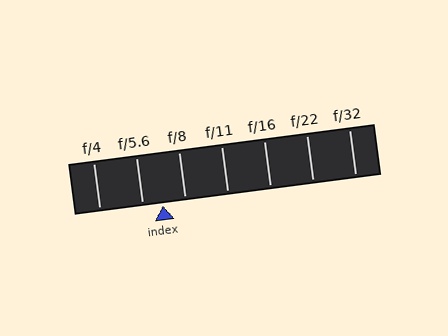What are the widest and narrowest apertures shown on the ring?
The widest aperture shown is f/4 and the narrowest is f/32.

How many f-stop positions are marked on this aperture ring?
There are 7 f-stop positions marked.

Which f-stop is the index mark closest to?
The index mark is closest to f/5.6.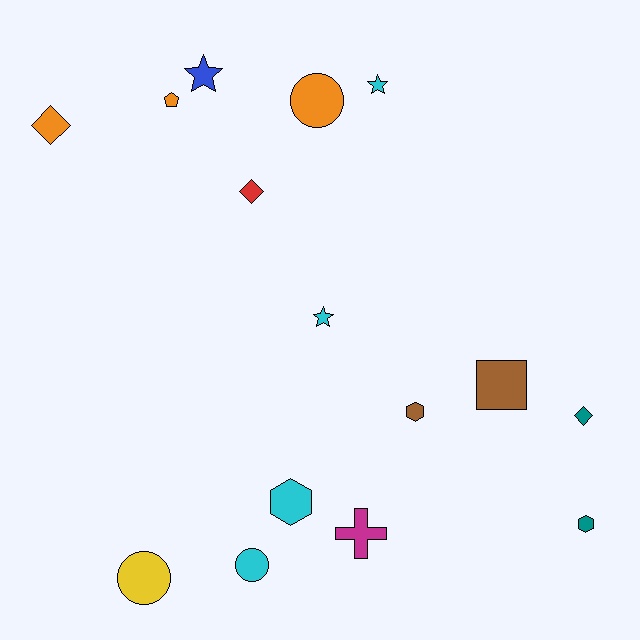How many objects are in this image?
There are 15 objects.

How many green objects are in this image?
There are no green objects.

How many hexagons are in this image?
There are 3 hexagons.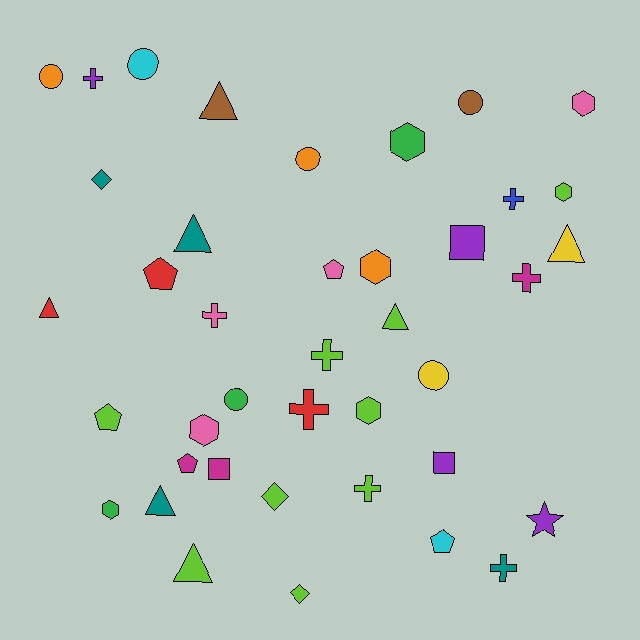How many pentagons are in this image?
There are 5 pentagons.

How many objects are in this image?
There are 40 objects.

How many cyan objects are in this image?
There are 2 cyan objects.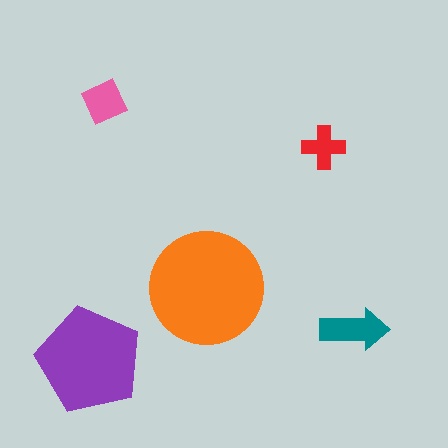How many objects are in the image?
There are 5 objects in the image.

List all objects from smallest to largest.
The red cross, the pink square, the teal arrow, the purple pentagon, the orange circle.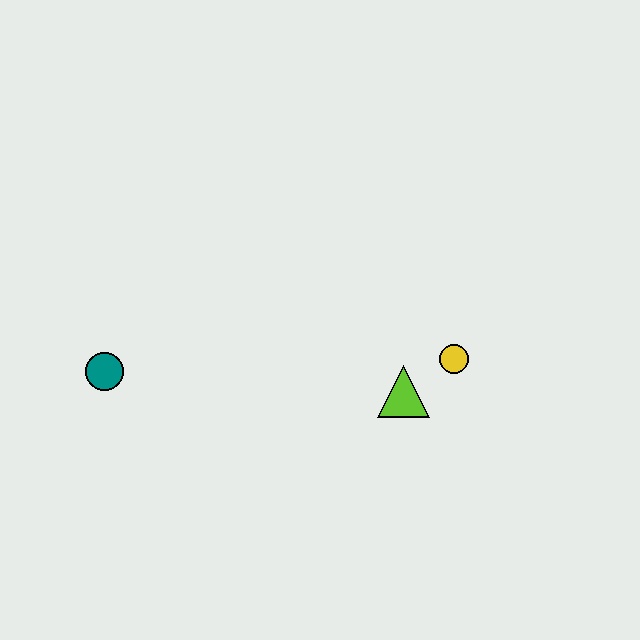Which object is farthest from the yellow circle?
The teal circle is farthest from the yellow circle.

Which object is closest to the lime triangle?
The yellow circle is closest to the lime triangle.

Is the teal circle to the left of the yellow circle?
Yes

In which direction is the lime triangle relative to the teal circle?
The lime triangle is to the right of the teal circle.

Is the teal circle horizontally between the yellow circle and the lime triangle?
No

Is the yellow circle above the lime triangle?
Yes